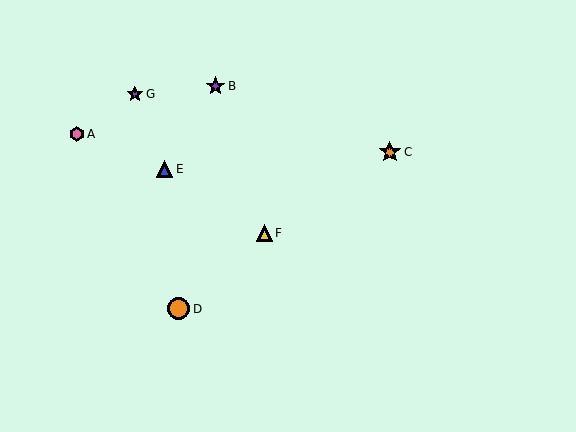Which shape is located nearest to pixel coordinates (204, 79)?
The purple star (labeled B) at (215, 86) is nearest to that location.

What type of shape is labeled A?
Shape A is a pink hexagon.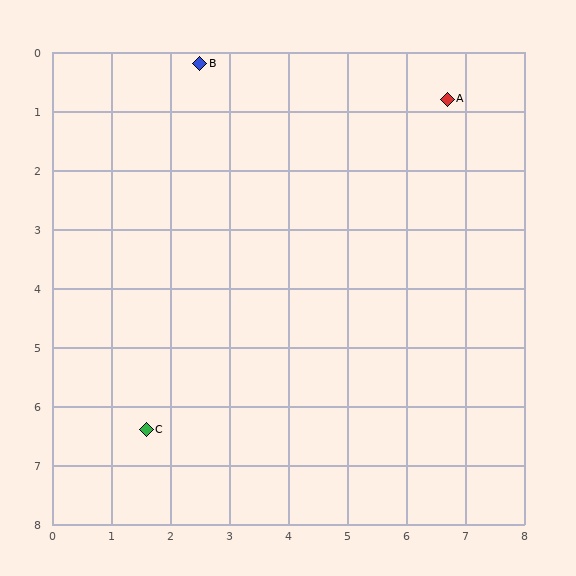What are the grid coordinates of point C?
Point C is at approximately (1.6, 6.4).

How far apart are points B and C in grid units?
Points B and C are about 6.3 grid units apart.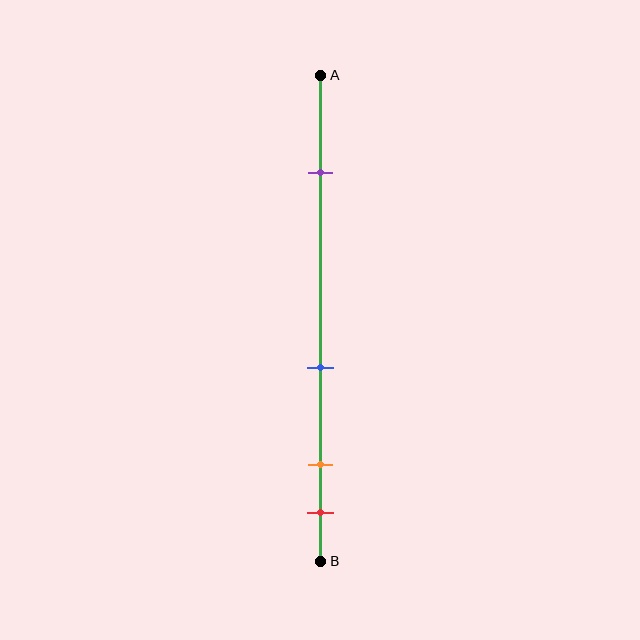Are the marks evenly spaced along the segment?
No, the marks are not evenly spaced.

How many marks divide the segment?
There are 4 marks dividing the segment.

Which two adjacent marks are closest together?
The orange and red marks are the closest adjacent pair.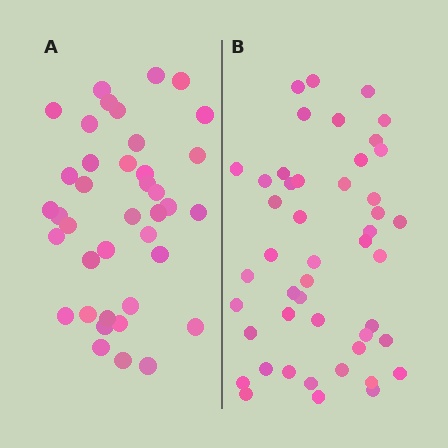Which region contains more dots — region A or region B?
Region B (the right region) has more dots.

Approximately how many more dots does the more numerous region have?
Region B has roughly 8 or so more dots than region A.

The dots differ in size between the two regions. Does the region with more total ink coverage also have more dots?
No. Region A has more total ink coverage because its dots are larger, but region B actually contains more individual dots. Total area can be misleading — the number of items is what matters here.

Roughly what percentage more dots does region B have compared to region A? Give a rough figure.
About 20% more.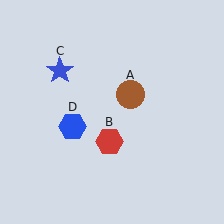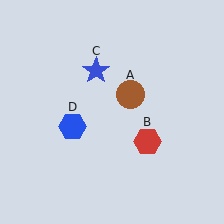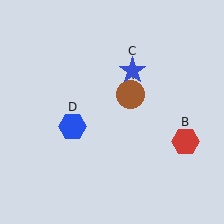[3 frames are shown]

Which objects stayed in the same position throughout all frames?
Brown circle (object A) and blue hexagon (object D) remained stationary.